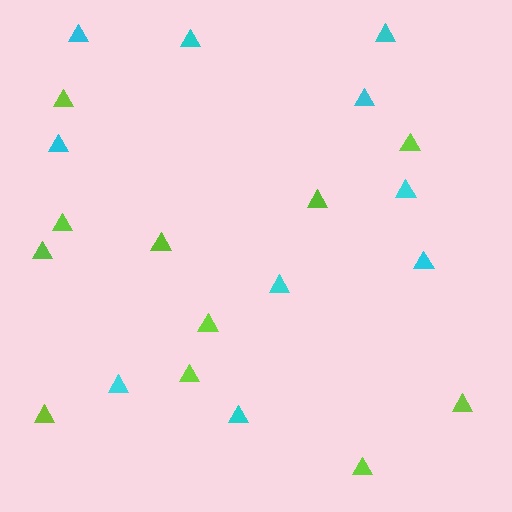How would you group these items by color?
There are 2 groups: one group of lime triangles (11) and one group of cyan triangles (10).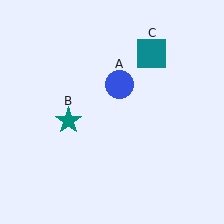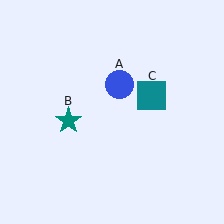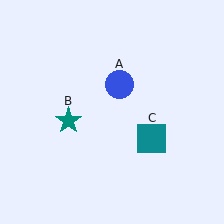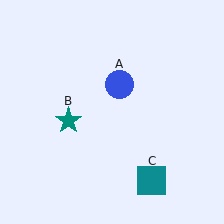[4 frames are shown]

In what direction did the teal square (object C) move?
The teal square (object C) moved down.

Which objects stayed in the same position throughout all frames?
Blue circle (object A) and teal star (object B) remained stationary.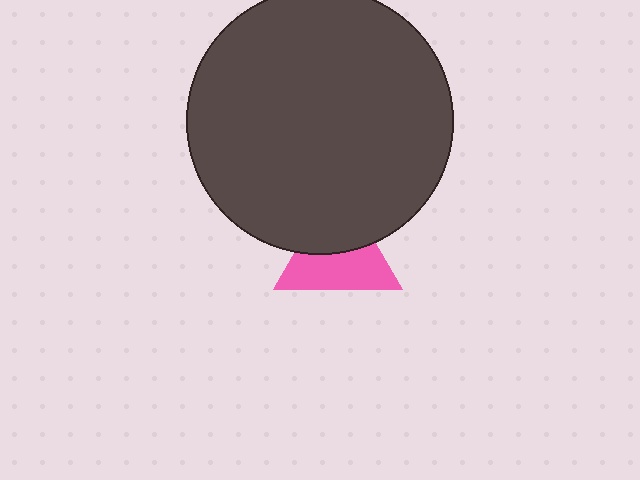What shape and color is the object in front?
The object in front is a dark gray circle.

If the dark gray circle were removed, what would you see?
You would see the complete pink triangle.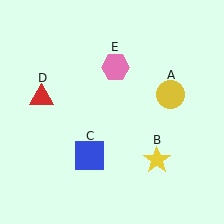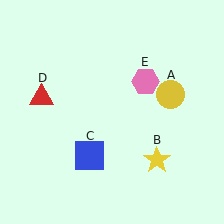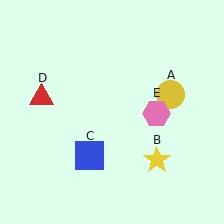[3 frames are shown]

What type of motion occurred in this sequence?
The pink hexagon (object E) rotated clockwise around the center of the scene.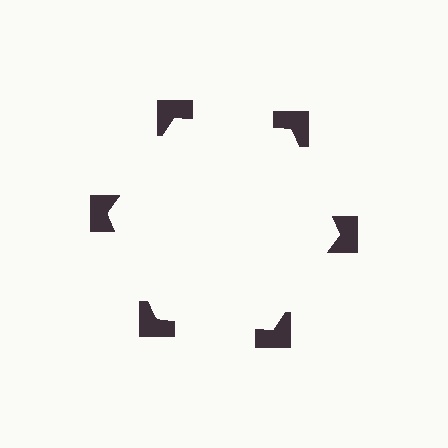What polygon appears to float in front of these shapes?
An illusory hexagon — its edges are inferred from the aligned wedge cuts in the notched squares, not physically drawn.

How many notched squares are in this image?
There are 6 — one at each vertex of the illusory hexagon.